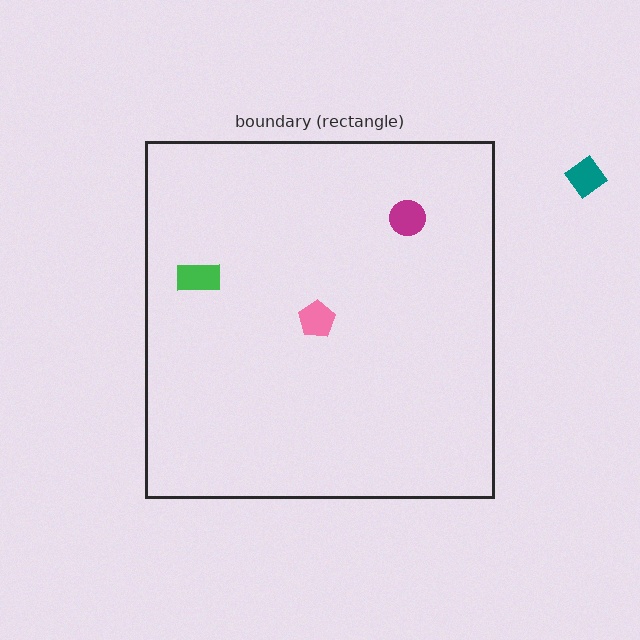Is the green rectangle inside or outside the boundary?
Inside.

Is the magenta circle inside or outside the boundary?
Inside.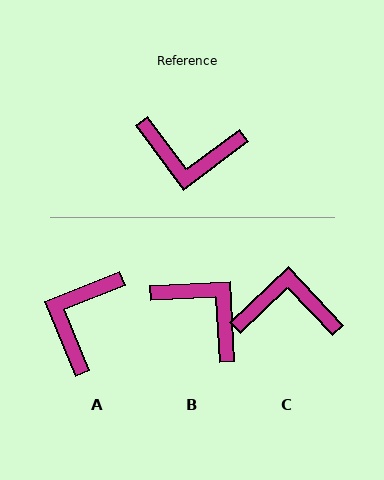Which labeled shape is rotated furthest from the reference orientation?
C, about 173 degrees away.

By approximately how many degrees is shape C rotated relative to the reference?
Approximately 173 degrees clockwise.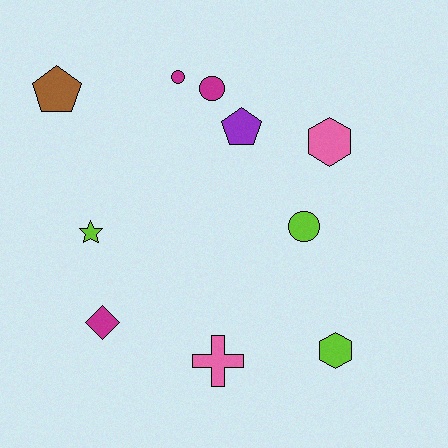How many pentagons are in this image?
There are 2 pentagons.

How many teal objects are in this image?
There are no teal objects.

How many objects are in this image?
There are 10 objects.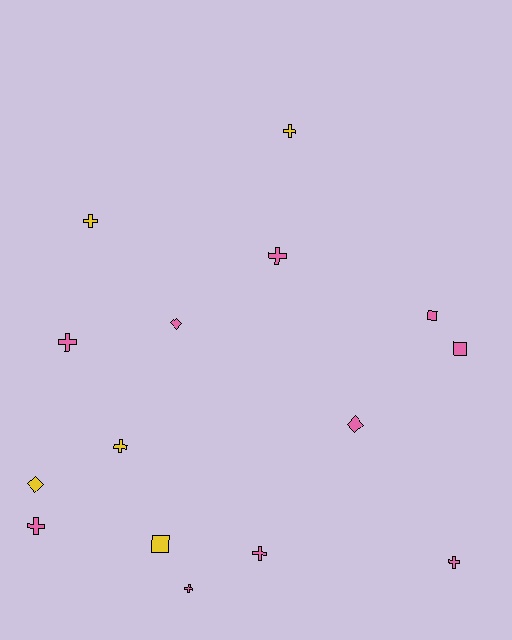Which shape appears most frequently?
Cross, with 9 objects.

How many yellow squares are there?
There is 1 yellow square.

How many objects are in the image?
There are 15 objects.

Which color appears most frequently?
Pink, with 10 objects.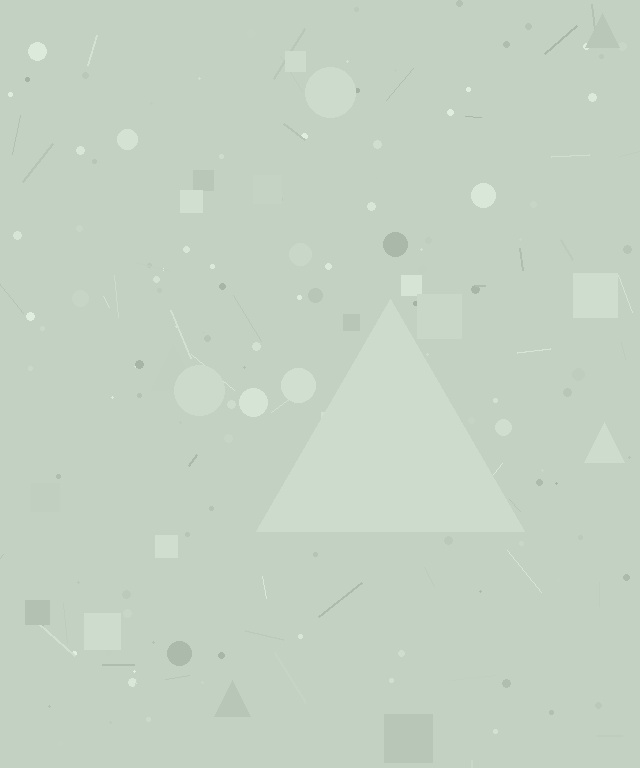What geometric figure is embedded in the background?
A triangle is embedded in the background.